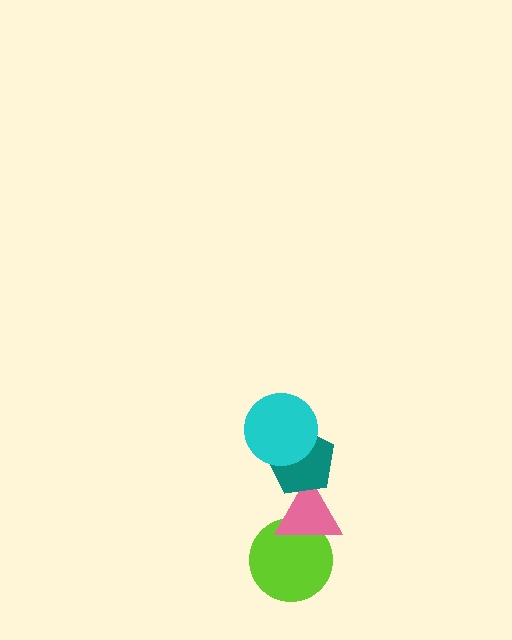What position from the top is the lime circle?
The lime circle is 4th from the top.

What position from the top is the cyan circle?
The cyan circle is 1st from the top.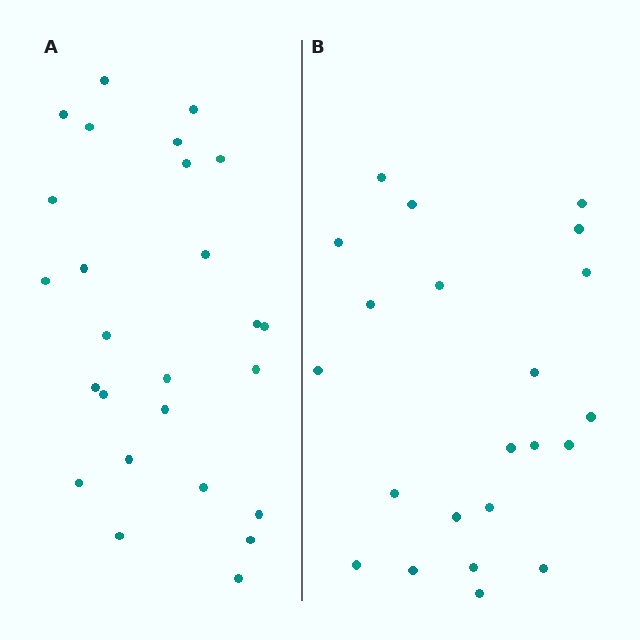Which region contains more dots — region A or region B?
Region A (the left region) has more dots.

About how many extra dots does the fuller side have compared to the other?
Region A has about 4 more dots than region B.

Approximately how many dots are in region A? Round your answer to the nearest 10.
About 30 dots. (The exact count is 26, which rounds to 30.)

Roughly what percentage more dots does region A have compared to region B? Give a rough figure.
About 20% more.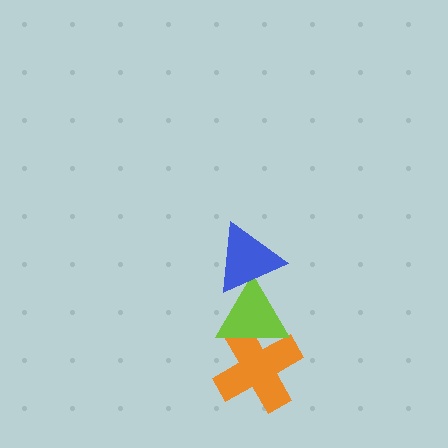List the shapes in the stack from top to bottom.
From top to bottom: the blue triangle, the lime triangle, the orange cross.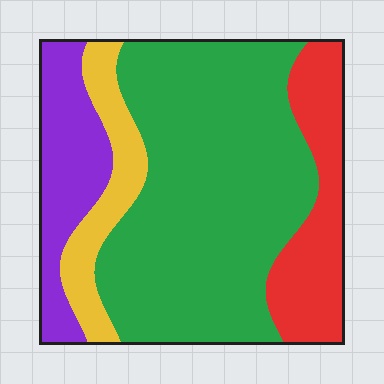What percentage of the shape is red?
Red covers about 15% of the shape.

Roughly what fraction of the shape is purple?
Purple takes up about one sixth (1/6) of the shape.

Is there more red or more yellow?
Red.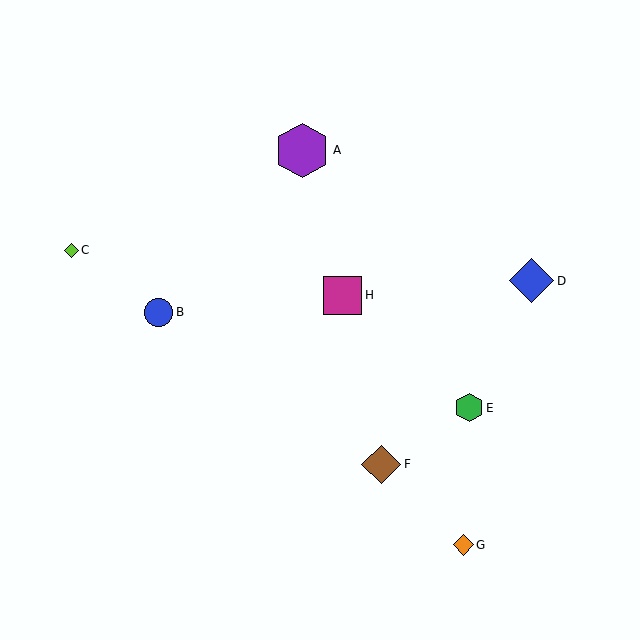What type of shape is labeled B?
Shape B is a blue circle.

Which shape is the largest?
The purple hexagon (labeled A) is the largest.